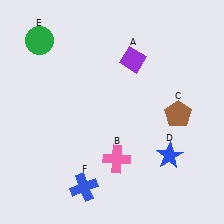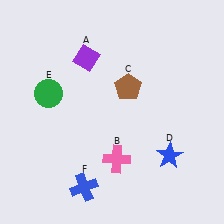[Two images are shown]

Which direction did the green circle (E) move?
The green circle (E) moved down.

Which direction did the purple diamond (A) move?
The purple diamond (A) moved left.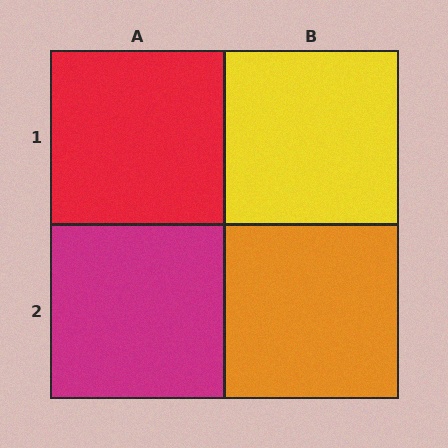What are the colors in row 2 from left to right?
Magenta, orange.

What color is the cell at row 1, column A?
Red.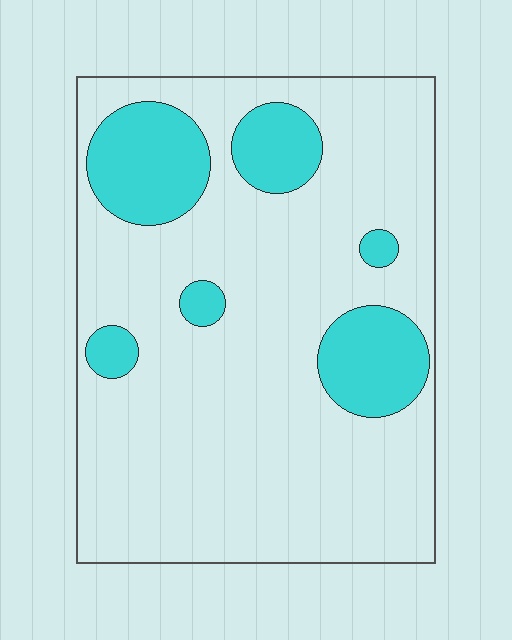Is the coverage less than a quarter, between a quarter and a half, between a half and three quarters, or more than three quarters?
Less than a quarter.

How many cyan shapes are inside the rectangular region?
6.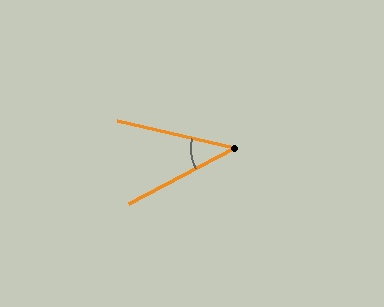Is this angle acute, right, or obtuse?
It is acute.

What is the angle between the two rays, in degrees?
Approximately 41 degrees.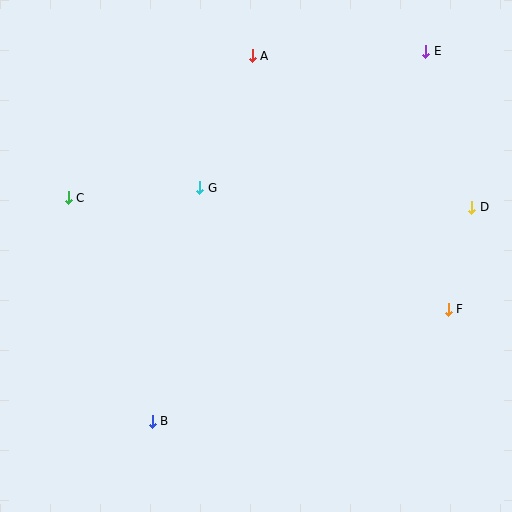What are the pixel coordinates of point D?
Point D is at (472, 207).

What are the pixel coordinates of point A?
Point A is at (252, 56).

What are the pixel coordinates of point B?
Point B is at (152, 421).